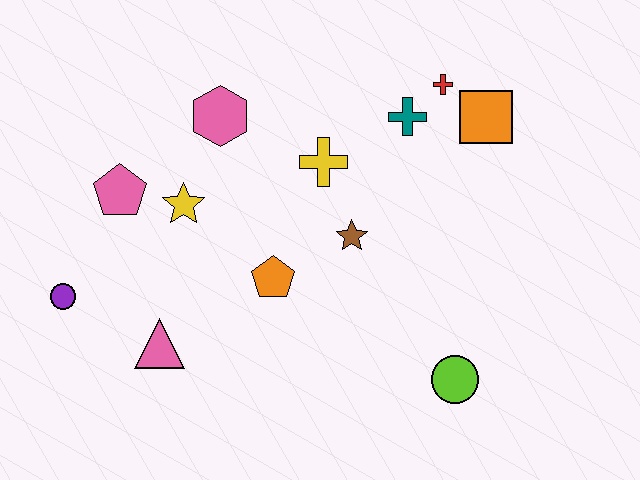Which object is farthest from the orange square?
The purple circle is farthest from the orange square.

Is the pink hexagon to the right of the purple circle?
Yes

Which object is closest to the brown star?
The yellow cross is closest to the brown star.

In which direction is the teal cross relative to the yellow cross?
The teal cross is to the right of the yellow cross.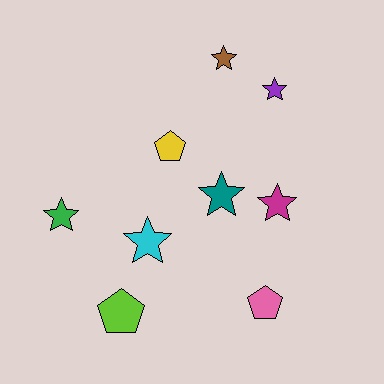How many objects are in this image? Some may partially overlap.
There are 9 objects.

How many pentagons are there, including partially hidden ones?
There are 3 pentagons.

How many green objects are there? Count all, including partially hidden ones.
There is 1 green object.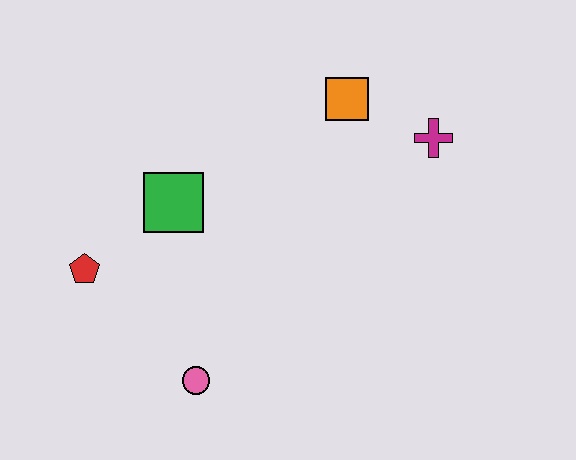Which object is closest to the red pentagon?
The green square is closest to the red pentagon.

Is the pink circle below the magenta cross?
Yes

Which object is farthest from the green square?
The magenta cross is farthest from the green square.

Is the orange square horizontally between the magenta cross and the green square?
Yes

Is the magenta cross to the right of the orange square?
Yes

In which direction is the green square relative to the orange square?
The green square is to the left of the orange square.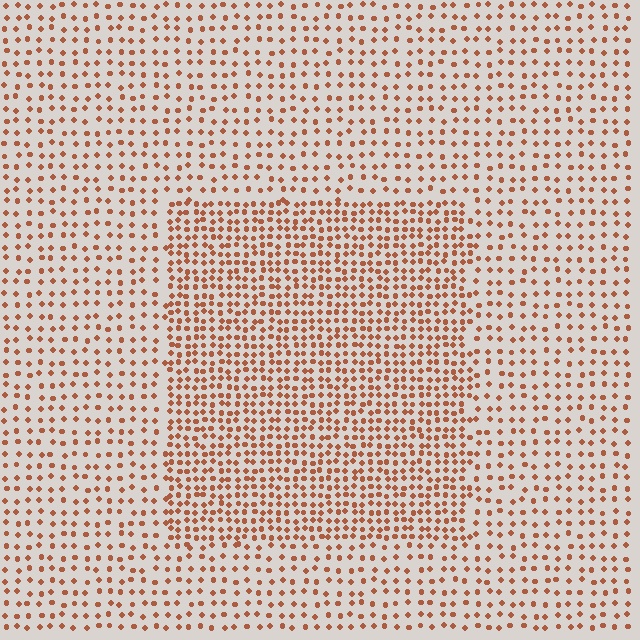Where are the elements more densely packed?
The elements are more densely packed inside the rectangle boundary.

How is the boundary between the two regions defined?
The boundary is defined by a change in element density (approximately 1.9x ratio). All elements are the same color, size, and shape.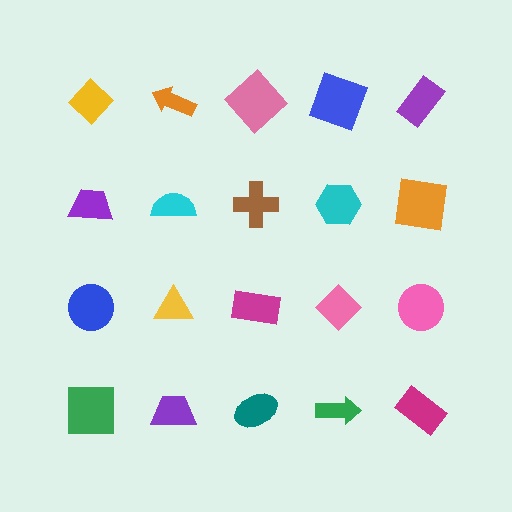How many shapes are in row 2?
5 shapes.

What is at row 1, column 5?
A purple rectangle.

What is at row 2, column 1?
A purple trapezoid.